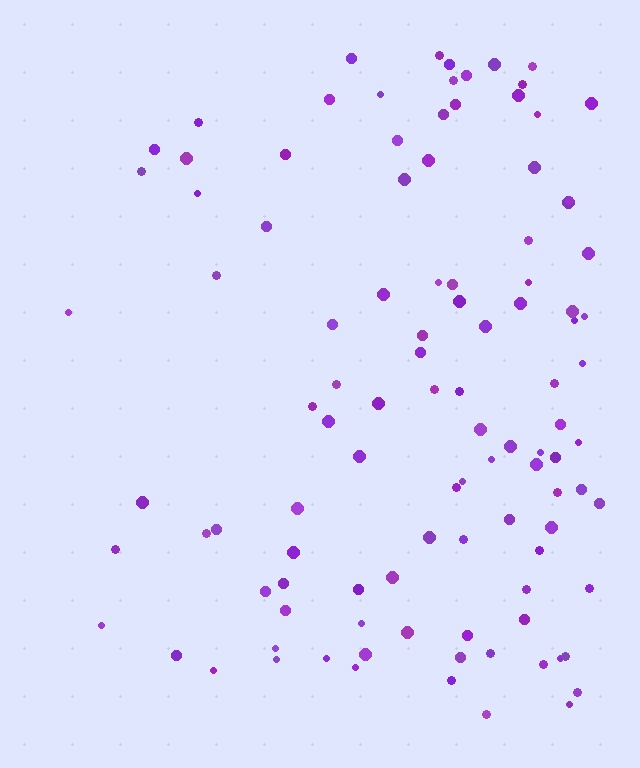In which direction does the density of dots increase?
From left to right, with the right side densest.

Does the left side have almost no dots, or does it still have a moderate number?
Still a moderate number, just noticeably fewer than the right.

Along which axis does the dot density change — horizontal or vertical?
Horizontal.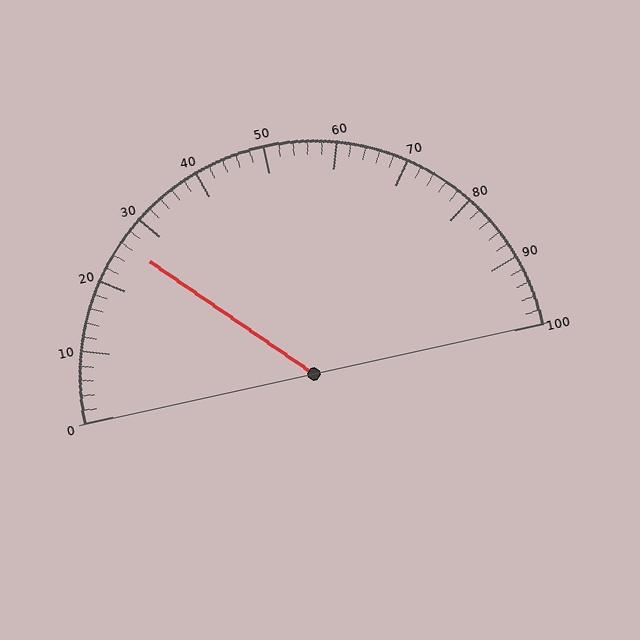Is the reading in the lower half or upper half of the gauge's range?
The reading is in the lower half of the range (0 to 100).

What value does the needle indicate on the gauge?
The needle indicates approximately 26.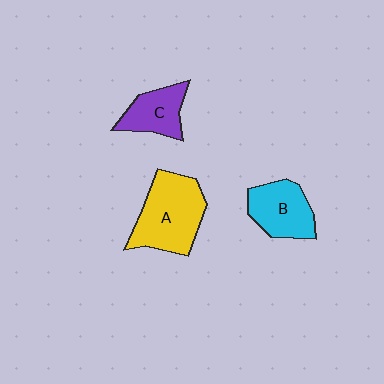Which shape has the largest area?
Shape A (yellow).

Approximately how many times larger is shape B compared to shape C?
Approximately 1.2 times.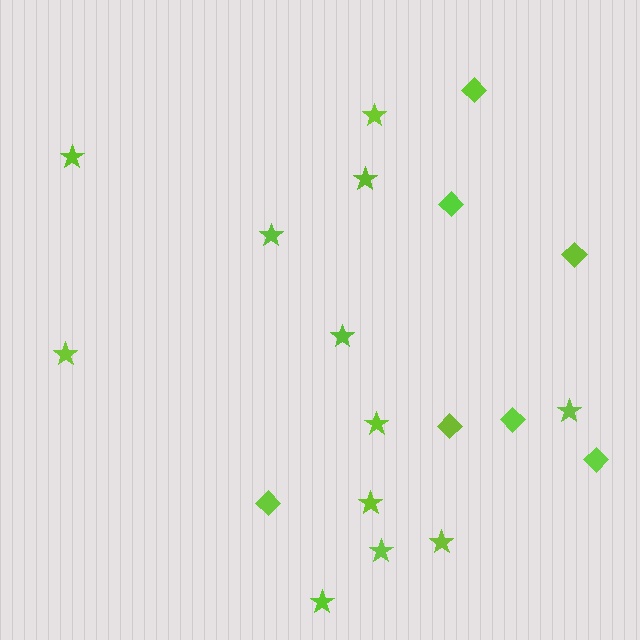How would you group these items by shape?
There are 2 groups: one group of diamonds (7) and one group of stars (12).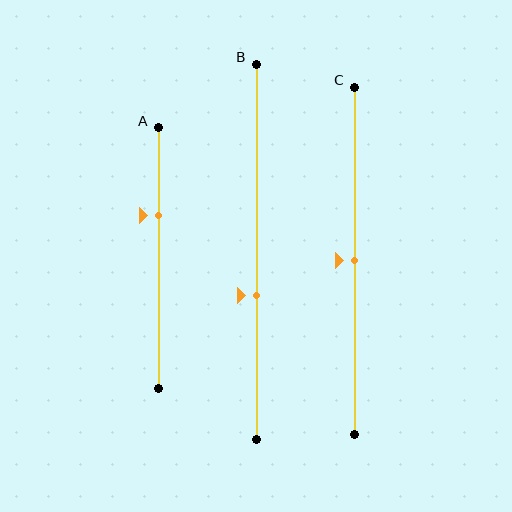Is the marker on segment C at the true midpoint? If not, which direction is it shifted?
Yes, the marker on segment C is at the true midpoint.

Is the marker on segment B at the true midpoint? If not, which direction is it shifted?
No, the marker on segment B is shifted downward by about 12% of the segment length.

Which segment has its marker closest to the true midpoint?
Segment C has its marker closest to the true midpoint.